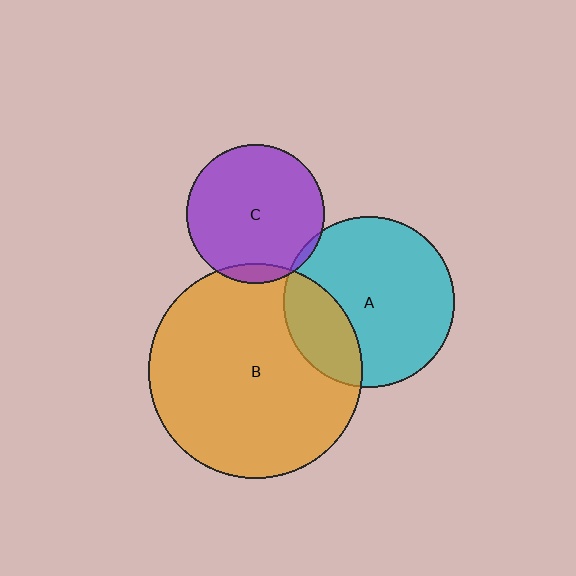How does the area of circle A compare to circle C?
Approximately 1.5 times.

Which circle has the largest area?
Circle B (orange).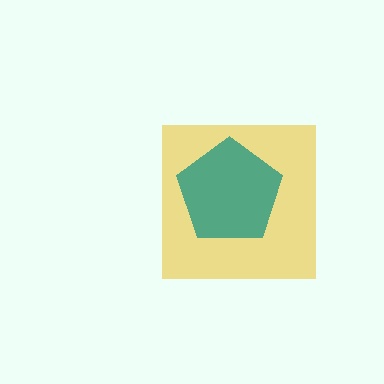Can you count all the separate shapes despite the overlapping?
Yes, there are 2 separate shapes.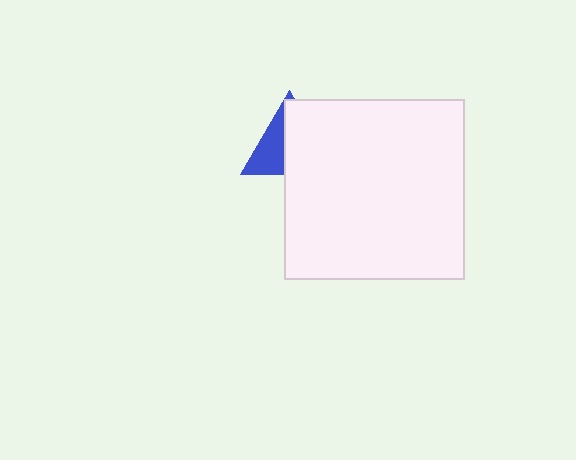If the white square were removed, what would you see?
You would see the complete blue triangle.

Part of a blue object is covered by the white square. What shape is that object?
It is a triangle.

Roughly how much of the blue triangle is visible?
A small part of it is visible (roughly 40%).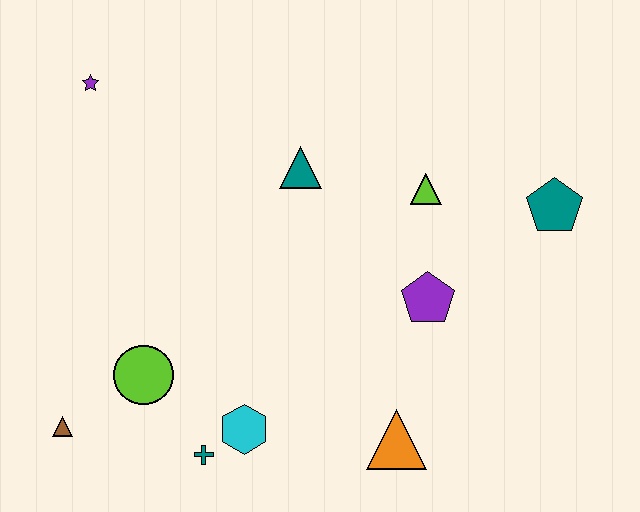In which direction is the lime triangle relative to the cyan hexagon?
The lime triangle is above the cyan hexagon.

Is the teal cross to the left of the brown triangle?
No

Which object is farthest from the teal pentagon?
The brown triangle is farthest from the teal pentagon.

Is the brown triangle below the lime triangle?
Yes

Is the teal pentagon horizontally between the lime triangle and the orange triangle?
No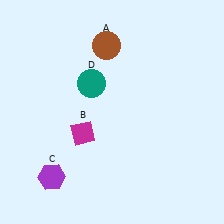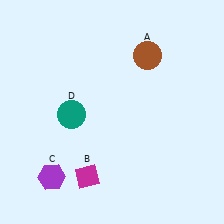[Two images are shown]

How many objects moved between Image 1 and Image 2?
3 objects moved between the two images.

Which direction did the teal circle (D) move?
The teal circle (D) moved down.